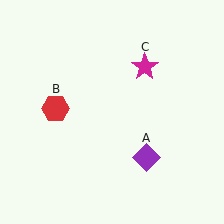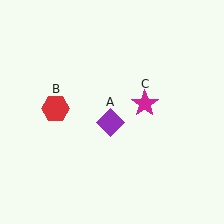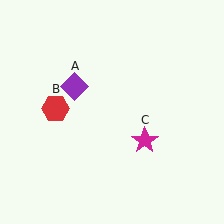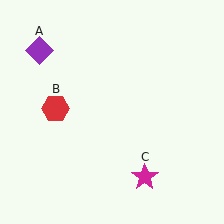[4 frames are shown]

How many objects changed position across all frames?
2 objects changed position: purple diamond (object A), magenta star (object C).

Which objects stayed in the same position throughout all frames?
Red hexagon (object B) remained stationary.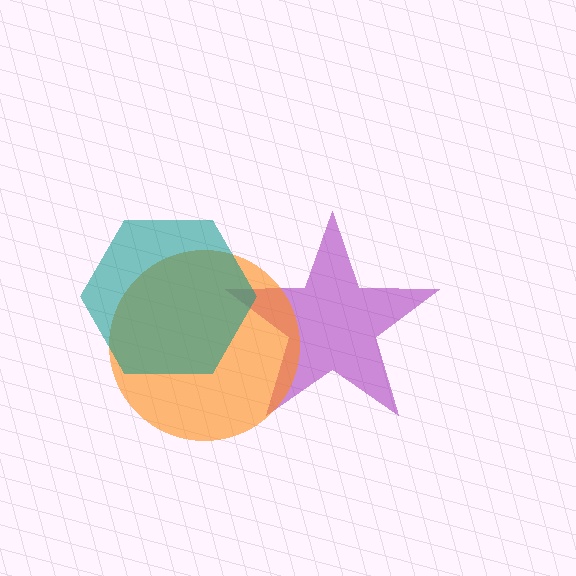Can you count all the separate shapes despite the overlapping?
Yes, there are 3 separate shapes.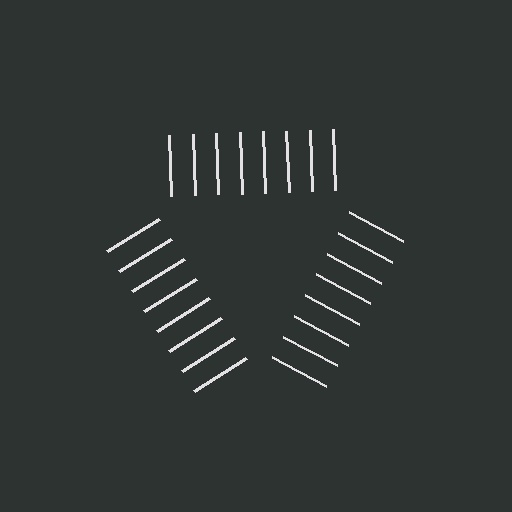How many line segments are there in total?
24 — 8 along each of the 3 edges.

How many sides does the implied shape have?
3 sides — the line-ends trace a triangle.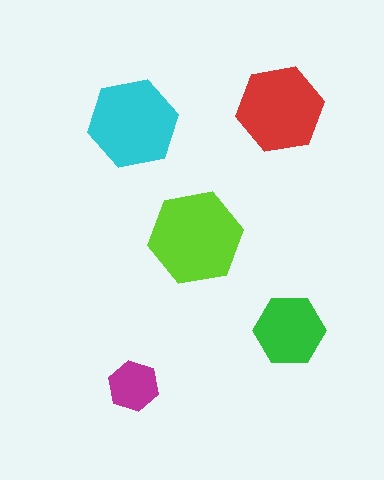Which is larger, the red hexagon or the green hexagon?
The red one.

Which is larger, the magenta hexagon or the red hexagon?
The red one.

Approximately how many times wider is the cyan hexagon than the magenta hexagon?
About 2 times wider.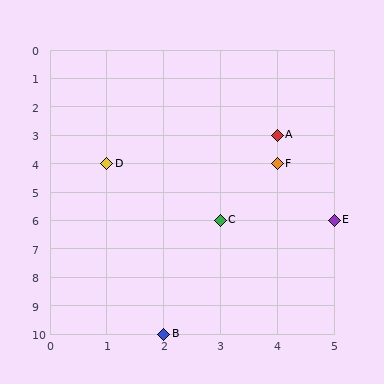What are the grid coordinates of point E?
Point E is at grid coordinates (5, 6).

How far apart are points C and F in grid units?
Points C and F are 1 column and 2 rows apart (about 2.2 grid units diagonally).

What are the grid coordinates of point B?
Point B is at grid coordinates (2, 10).